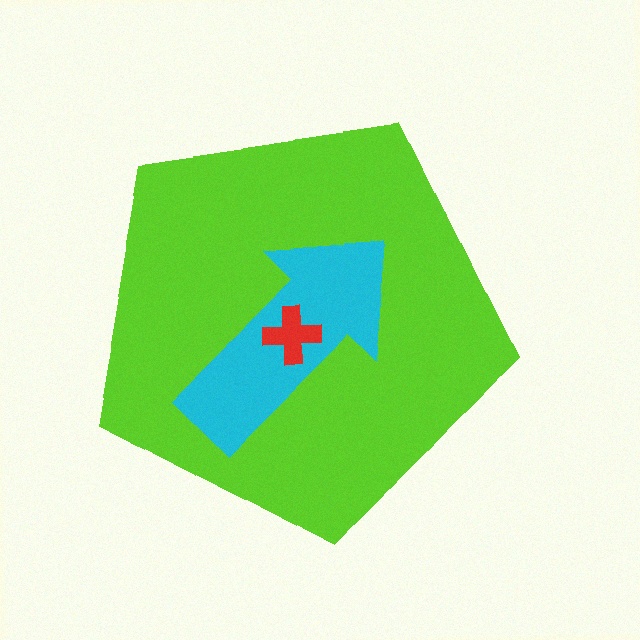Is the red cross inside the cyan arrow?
Yes.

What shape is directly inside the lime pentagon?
The cyan arrow.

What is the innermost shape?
The red cross.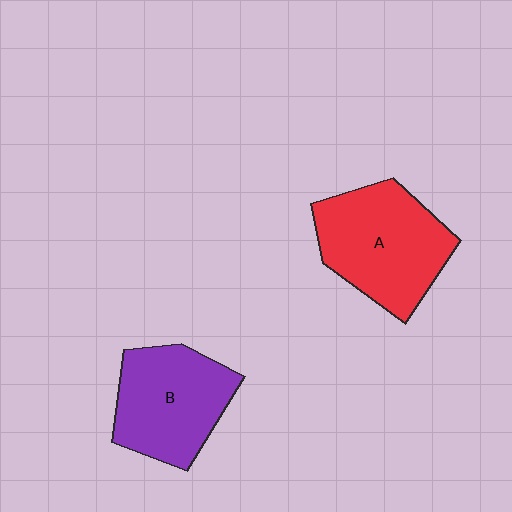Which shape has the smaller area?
Shape B (purple).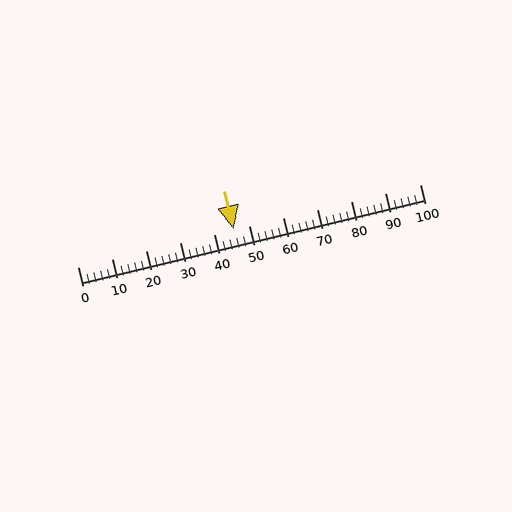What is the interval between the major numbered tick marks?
The major tick marks are spaced 10 units apart.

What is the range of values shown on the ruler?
The ruler shows values from 0 to 100.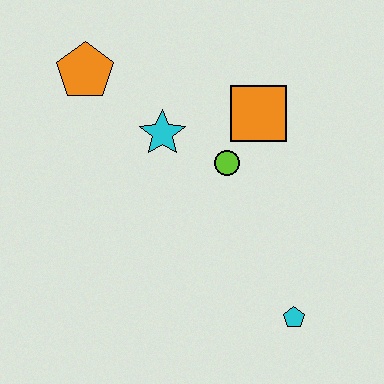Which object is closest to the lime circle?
The orange square is closest to the lime circle.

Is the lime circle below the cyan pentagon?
No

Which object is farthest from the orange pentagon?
The cyan pentagon is farthest from the orange pentagon.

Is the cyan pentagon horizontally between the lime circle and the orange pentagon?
No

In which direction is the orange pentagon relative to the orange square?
The orange pentagon is to the left of the orange square.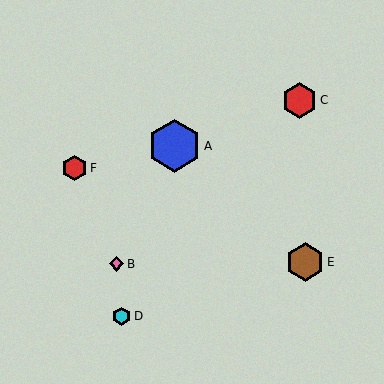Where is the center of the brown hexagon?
The center of the brown hexagon is at (305, 262).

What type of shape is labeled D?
Shape D is a cyan hexagon.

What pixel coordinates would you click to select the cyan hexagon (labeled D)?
Click at (122, 316) to select the cyan hexagon D.